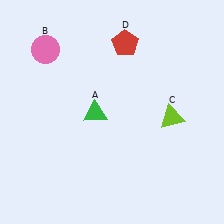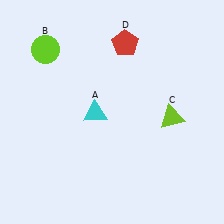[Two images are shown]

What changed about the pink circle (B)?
In Image 1, B is pink. In Image 2, it changed to lime.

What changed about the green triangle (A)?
In Image 1, A is green. In Image 2, it changed to cyan.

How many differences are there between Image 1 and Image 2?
There are 2 differences between the two images.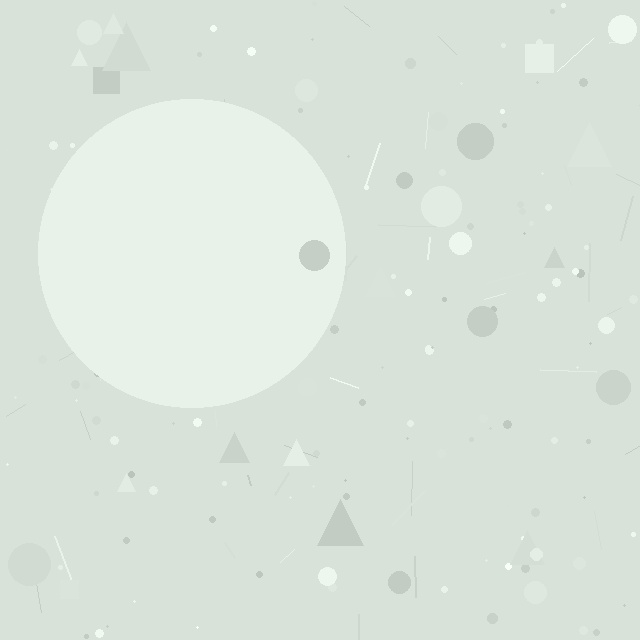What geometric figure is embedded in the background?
A circle is embedded in the background.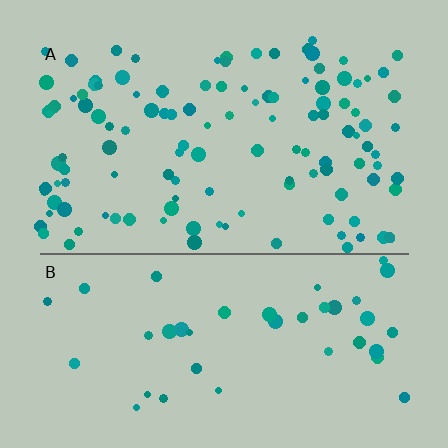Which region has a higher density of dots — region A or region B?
A (the top).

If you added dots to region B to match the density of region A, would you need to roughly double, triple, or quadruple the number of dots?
Approximately triple.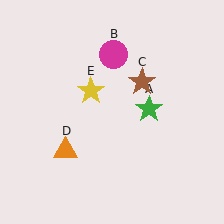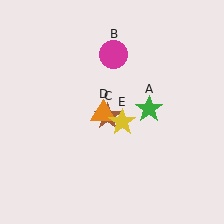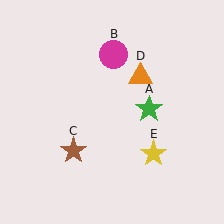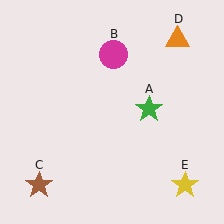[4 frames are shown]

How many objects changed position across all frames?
3 objects changed position: brown star (object C), orange triangle (object D), yellow star (object E).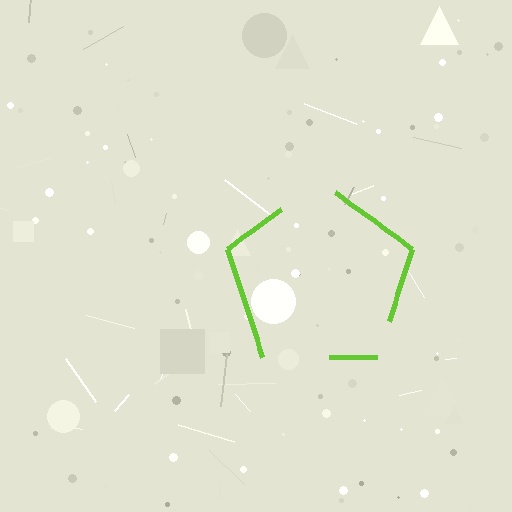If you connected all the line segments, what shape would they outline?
They would outline a pentagon.